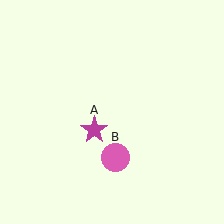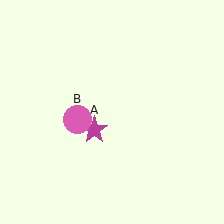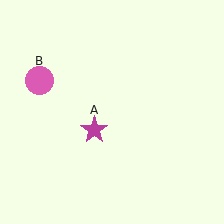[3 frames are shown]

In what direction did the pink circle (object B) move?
The pink circle (object B) moved up and to the left.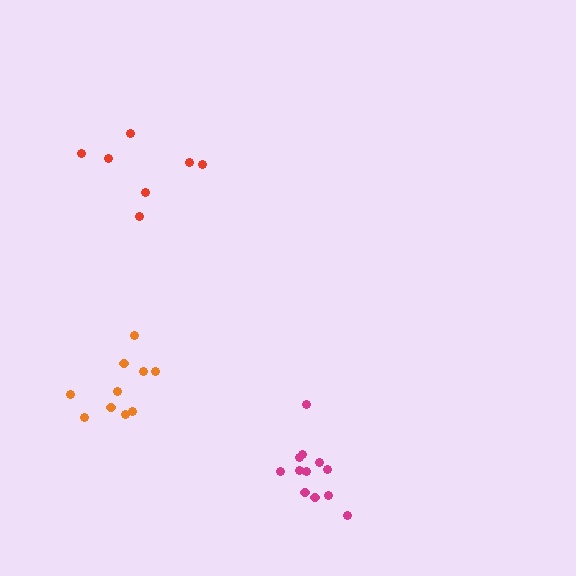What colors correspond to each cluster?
The clusters are colored: orange, magenta, red.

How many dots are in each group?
Group 1: 10 dots, Group 2: 12 dots, Group 3: 7 dots (29 total).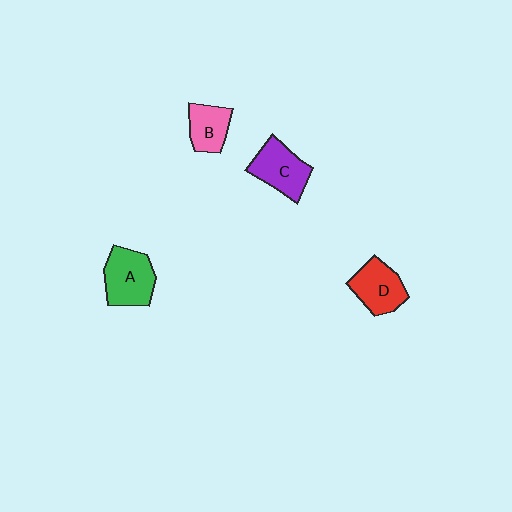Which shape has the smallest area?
Shape B (pink).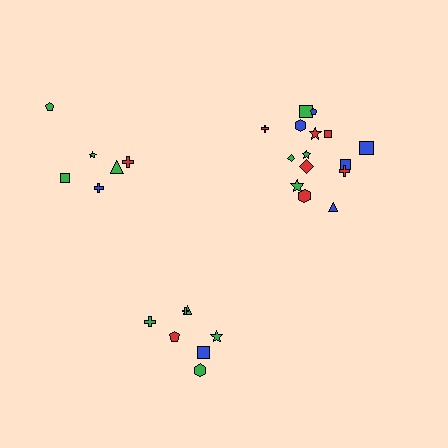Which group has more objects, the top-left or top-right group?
The top-right group.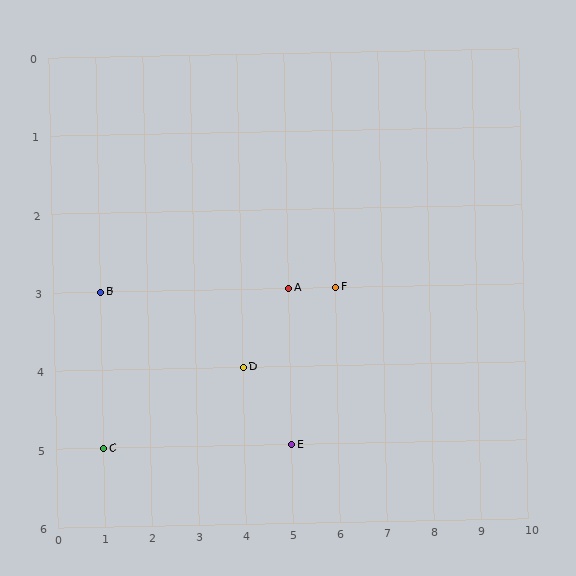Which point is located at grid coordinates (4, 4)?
Point D is at (4, 4).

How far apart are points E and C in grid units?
Points E and C are 4 columns apart.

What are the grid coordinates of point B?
Point B is at grid coordinates (1, 3).